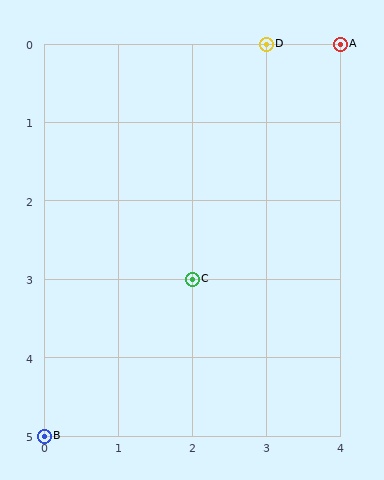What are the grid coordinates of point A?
Point A is at grid coordinates (4, 0).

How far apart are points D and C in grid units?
Points D and C are 1 column and 3 rows apart (about 3.2 grid units diagonally).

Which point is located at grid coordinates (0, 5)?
Point B is at (0, 5).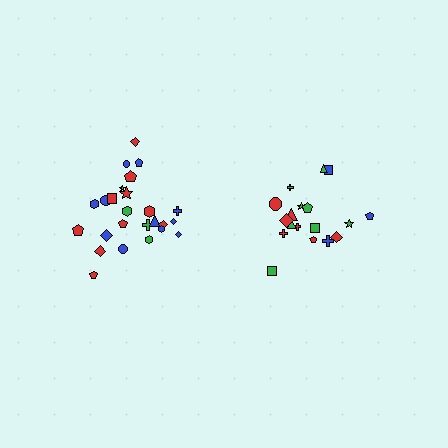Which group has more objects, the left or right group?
The left group.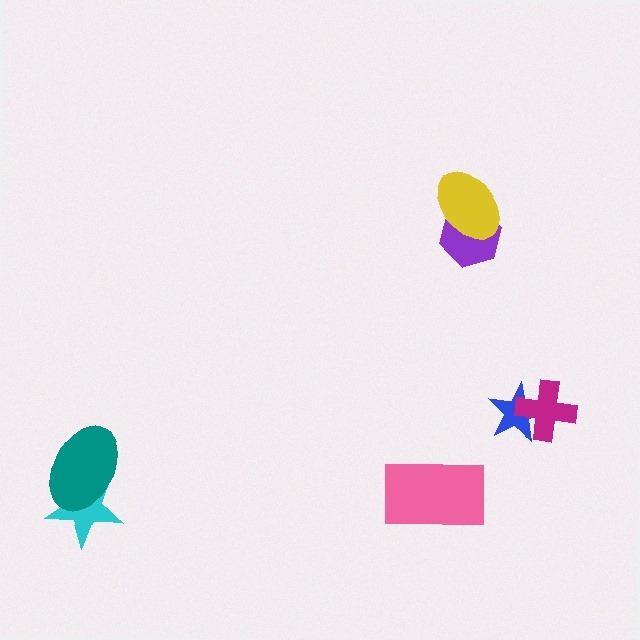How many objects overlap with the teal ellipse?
1 object overlaps with the teal ellipse.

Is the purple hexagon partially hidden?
Yes, it is partially covered by another shape.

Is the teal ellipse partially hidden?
No, no other shape covers it.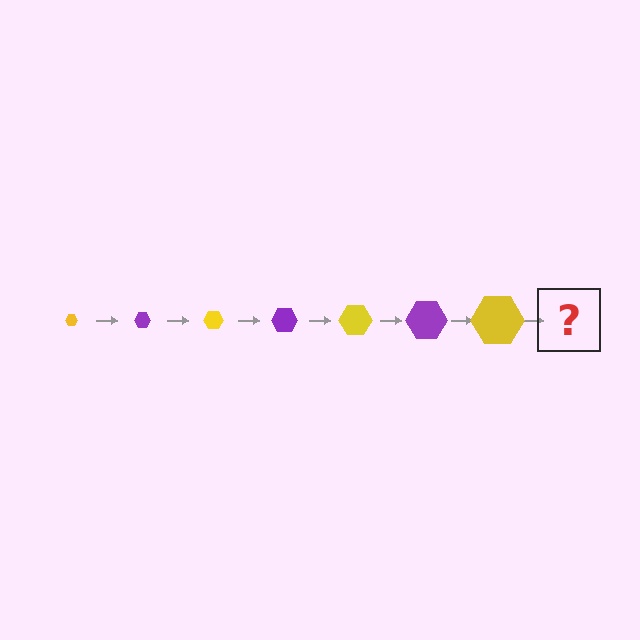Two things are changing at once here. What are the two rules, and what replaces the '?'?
The two rules are that the hexagon grows larger each step and the color cycles through yellow and purple. The '?' should be a purple hexagon, larger than the previous one.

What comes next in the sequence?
The next element should be a purple hexagon, larger than the previous one.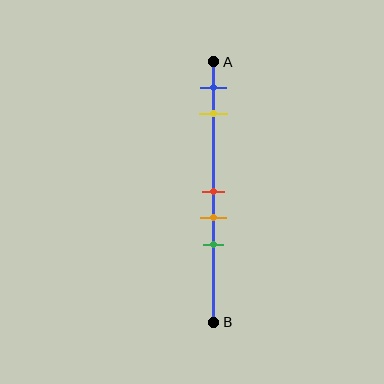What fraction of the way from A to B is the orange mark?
The orange mark is approximately 60% (0.6) of the way from A to B.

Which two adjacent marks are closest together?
The red and orange marks are the closest adjacent pair.